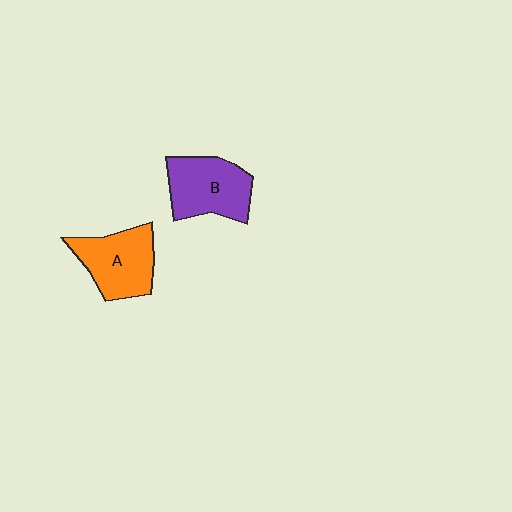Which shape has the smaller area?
Shape A (orange).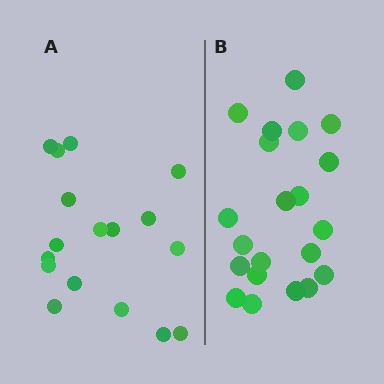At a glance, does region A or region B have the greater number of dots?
Region B (the right region) has more dots.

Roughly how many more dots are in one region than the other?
Region B has about 4 more dots than region A.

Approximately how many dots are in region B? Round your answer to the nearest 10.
About 20 dots. (The exact count is 21, which rounds to 20.)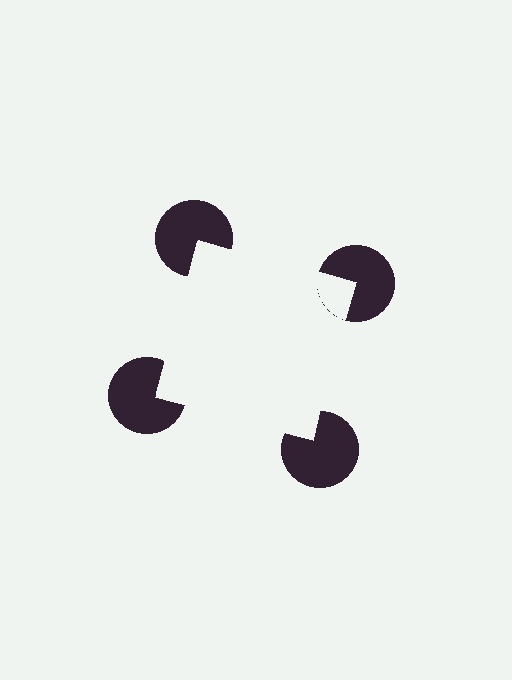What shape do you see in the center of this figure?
An illusory square — its edges are inferred from the aligned wedge cuts in the pac-man discs, not physically drawn.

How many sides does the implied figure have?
4 sides.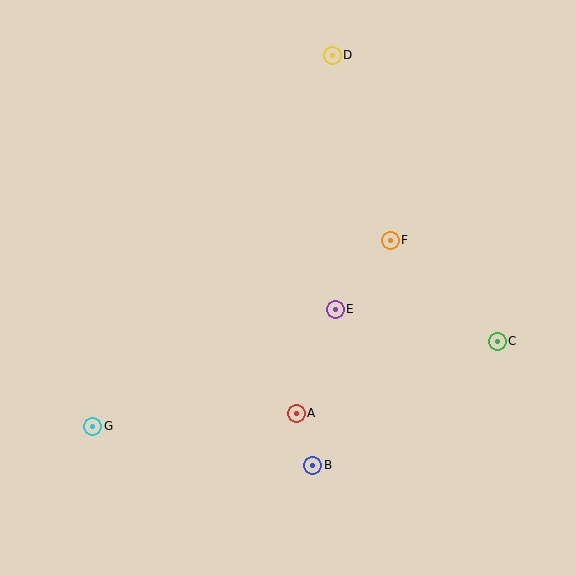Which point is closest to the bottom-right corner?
Point C is closest to the bottom-right corner.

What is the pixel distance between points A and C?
The distance between A and C is 213 pixels.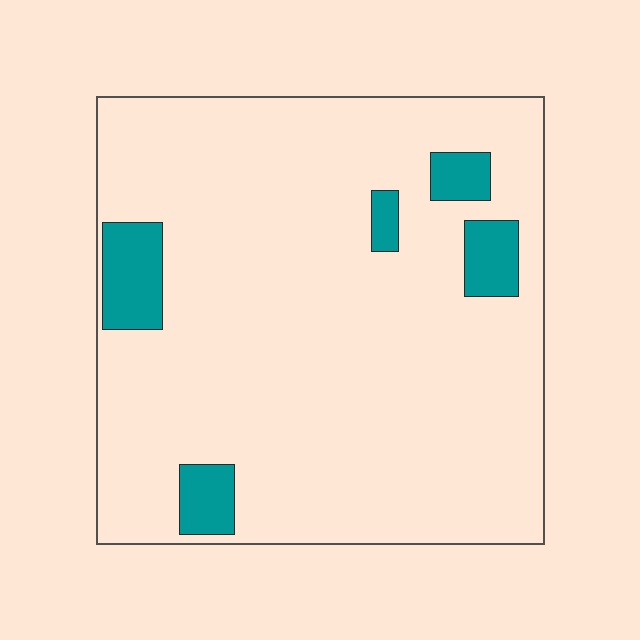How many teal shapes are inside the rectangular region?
5.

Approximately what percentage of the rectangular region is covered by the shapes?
Approximately 10%.